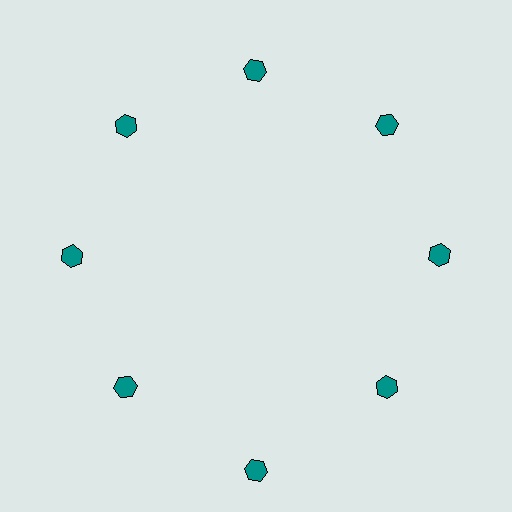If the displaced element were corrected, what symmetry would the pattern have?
It would have 8-fold rotational symmetry — the pattern would map onto itself every 45 degrees.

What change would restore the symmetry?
The symmetry would be restored by moving it inward, back onto the ring so that all 8 hexagons sit at equal angles and equal distance from the center.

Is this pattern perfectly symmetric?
No. The 8 teal hexagons are arranged in a ring, but one element near the 6 o'clock position is pushed outward from the center, breaking the 8-fold rotational symmetry.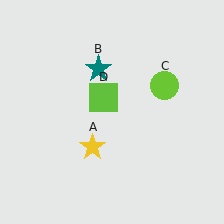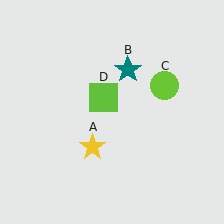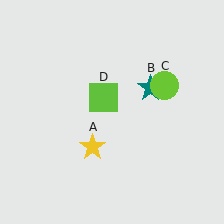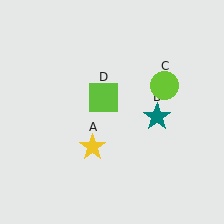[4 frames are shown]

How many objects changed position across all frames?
1 object changed position: teal star (object B).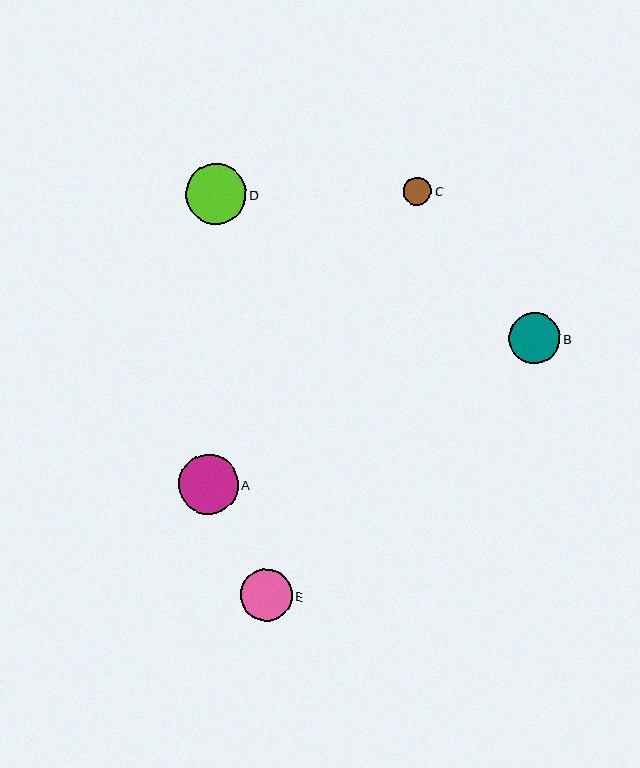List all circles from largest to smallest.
From largest to smallest: D, A, E, B, C.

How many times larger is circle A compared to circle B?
Circle A is approximately 1.2 times the size of circle B.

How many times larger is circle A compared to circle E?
Circle A is approximately 1.2 times the size of circle E.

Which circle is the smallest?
Circle C is the smallest with a size of approximately 29 pixels.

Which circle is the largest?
Circle D is the largest with a size of approximately 61 pixels.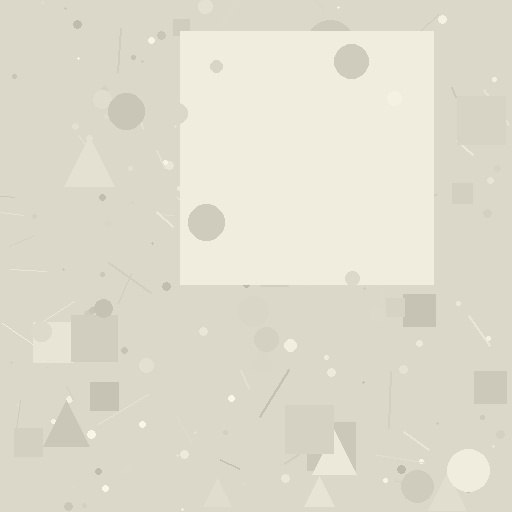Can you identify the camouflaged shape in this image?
The camouflaged shape is a square.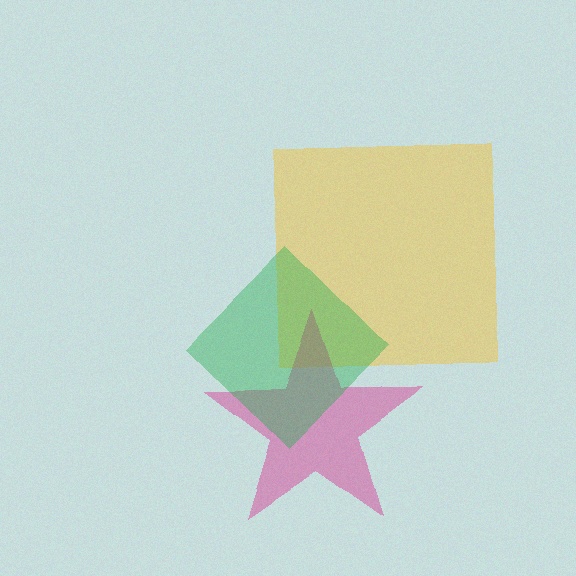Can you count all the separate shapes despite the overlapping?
Yes, there are 3 separate shapes.